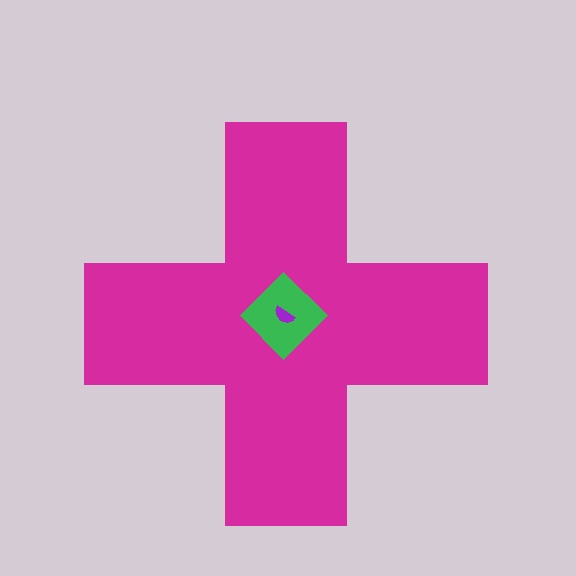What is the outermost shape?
The magenta cross.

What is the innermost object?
The purple semicircle.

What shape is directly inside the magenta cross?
The green diamond.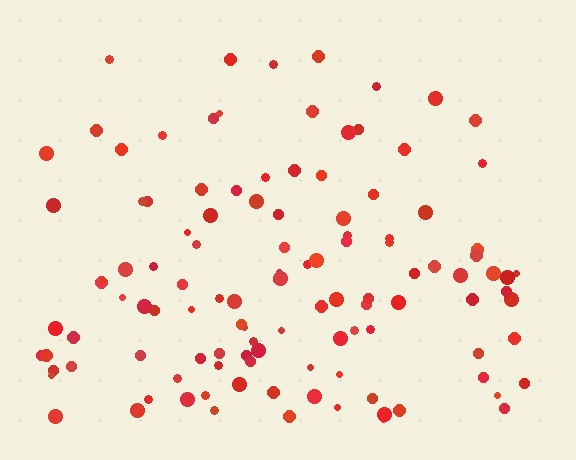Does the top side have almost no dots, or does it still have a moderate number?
Still a moderate number, just noticeably fewer than the bottom.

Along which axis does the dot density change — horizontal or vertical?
Vertical.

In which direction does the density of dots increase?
From top to bottom, with the bottom side densest.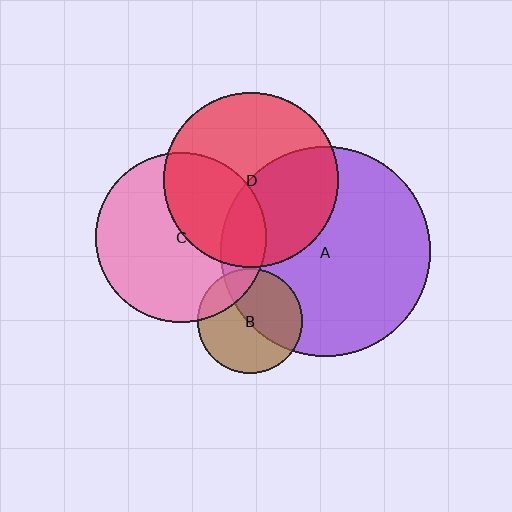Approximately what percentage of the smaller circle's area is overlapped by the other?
Approximately 40%.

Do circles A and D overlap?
Yes.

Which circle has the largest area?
Circle A (purple).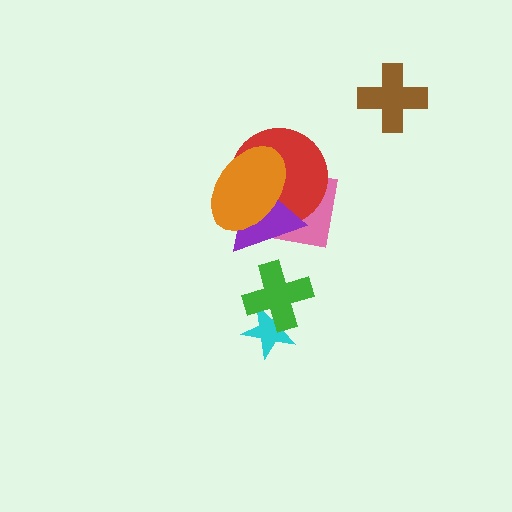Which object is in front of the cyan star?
The green cross is in front of the cyan star.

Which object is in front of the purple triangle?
The orange ellipse is in front of the purple triangle.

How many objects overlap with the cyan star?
1 object overlaps with the cyan star.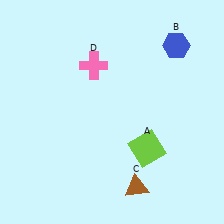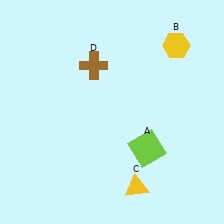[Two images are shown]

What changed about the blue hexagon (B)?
In Image 1, B is blue. In Image 2, it changed to yellow.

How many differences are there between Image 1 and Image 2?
There are 3 differences between the two images.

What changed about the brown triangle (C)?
In Image 1, C is brown. In Image 2, it changed to yellow.